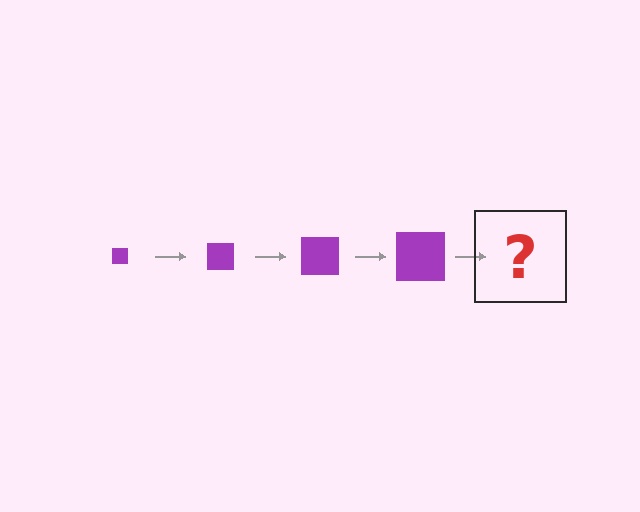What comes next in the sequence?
The next element should be a purple square, larger than the previous one.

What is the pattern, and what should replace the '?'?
The pattern is that the square gets progressively larger each step. The '?' should be a purple square, larger than the previous one.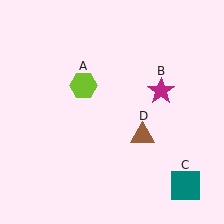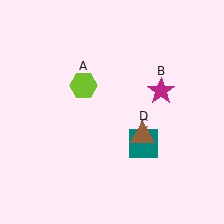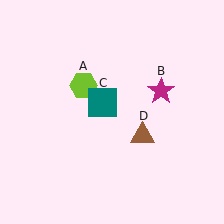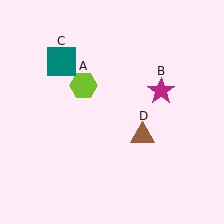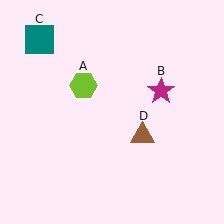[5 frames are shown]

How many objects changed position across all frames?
1 object changed position: teal square (object C).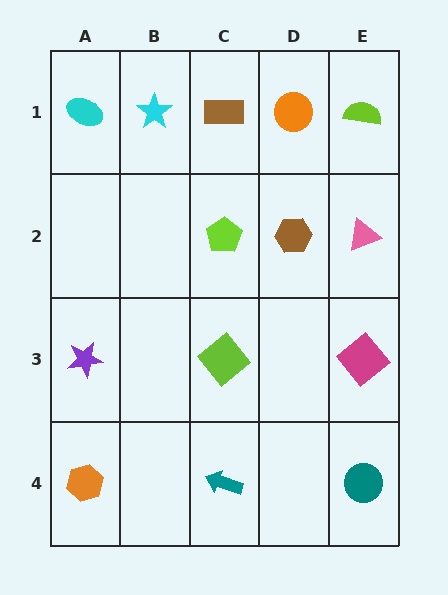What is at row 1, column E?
A lime semicircle.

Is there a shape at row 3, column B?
No, that cell is empty.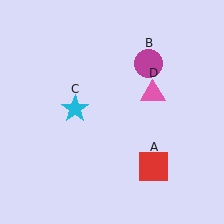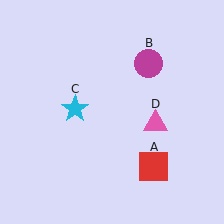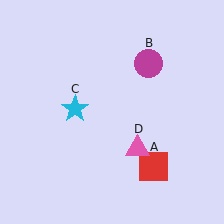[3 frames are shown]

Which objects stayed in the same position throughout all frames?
Red square (object A) and magenta circle (object B) and cyan star (object C) remained stationary.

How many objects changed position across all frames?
1 object changed position: pink triangle (object D).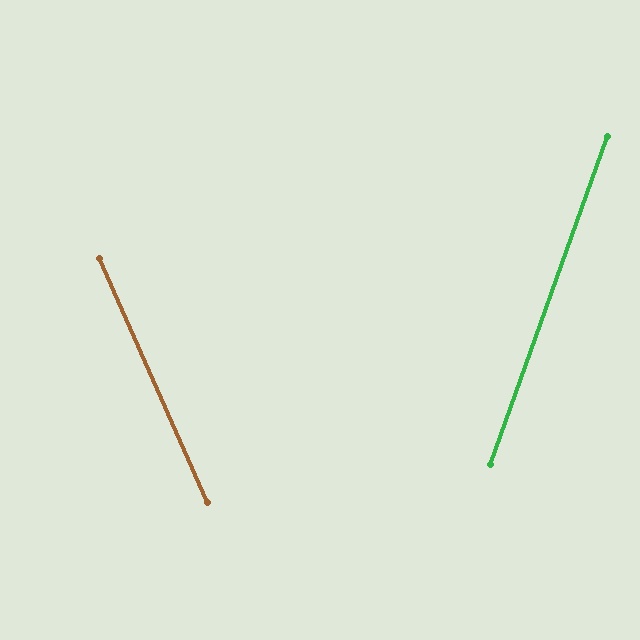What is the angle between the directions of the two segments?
Approximately 44 degrees.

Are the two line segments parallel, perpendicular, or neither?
Neither parallel nor perpendicular — they differ by about 44°.